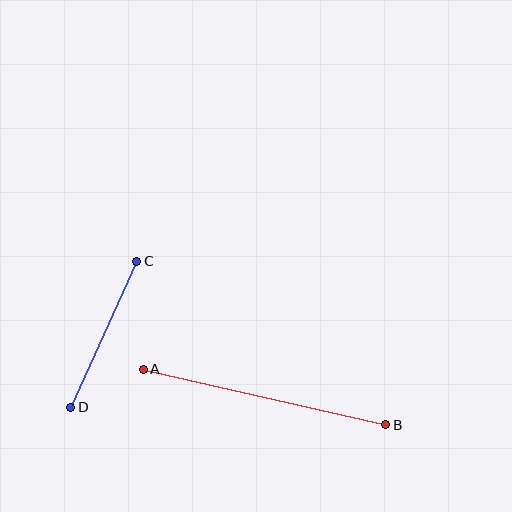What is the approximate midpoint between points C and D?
The midpoint is at approximately (104, 334) pixels.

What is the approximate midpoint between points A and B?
The midpoint is at approximately (265, 397) pixels.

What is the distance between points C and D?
The distance is approximately 160 pixels.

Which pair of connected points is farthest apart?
Points A and B are farthest apart.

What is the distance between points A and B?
The distance is approximately 249 pixels.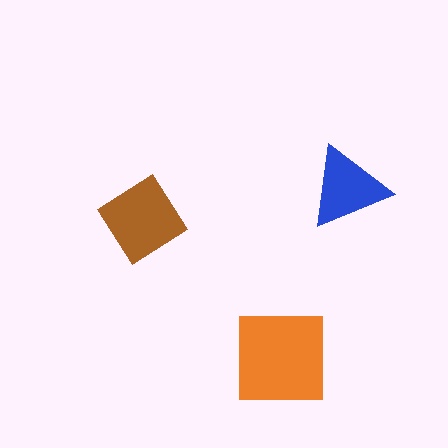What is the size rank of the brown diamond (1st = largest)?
2nd.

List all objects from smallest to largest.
The blue triangle, the brown diamond, the orange square.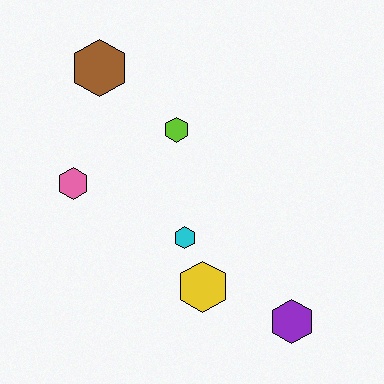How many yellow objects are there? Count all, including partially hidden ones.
There is 1 yellow object.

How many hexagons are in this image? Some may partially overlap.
There are 6 hexagons.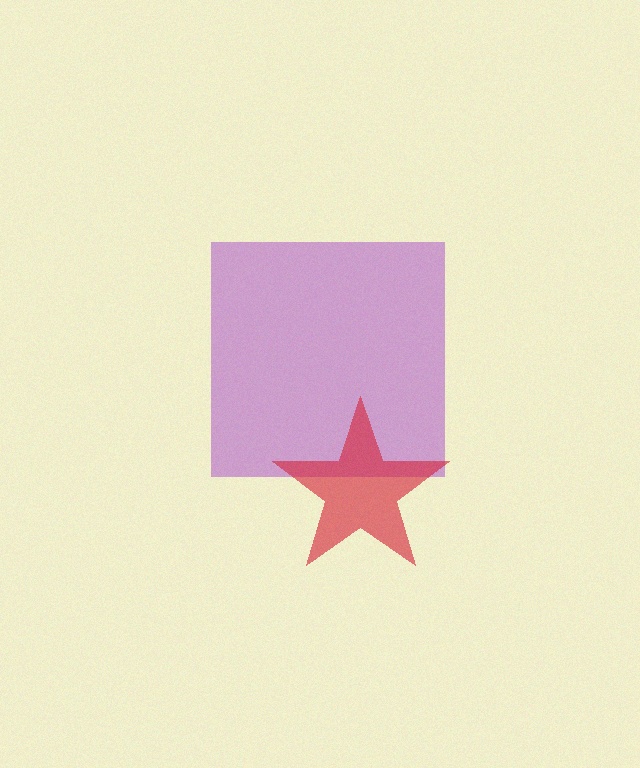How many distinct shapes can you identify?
There are 2 distinct shapes: a purple square, a red star.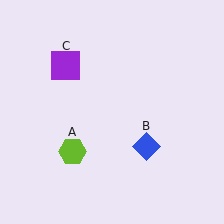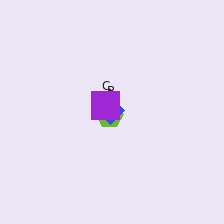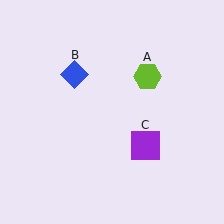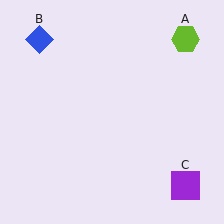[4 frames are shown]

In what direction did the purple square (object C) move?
The purple square (object C) moved down and to the right.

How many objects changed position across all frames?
3 objects changed position: lime hexagon (object A), blue diamond (object B), purple square (object C).